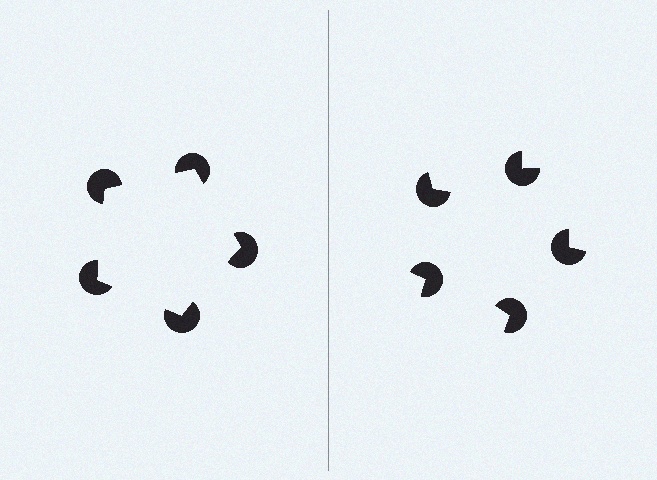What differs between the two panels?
The pac-man discs are positioned identically on both sides; only the wedge orientations differ. On the left they align to a pentagon; on the right they are misaligned.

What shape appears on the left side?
An illusory pentagon.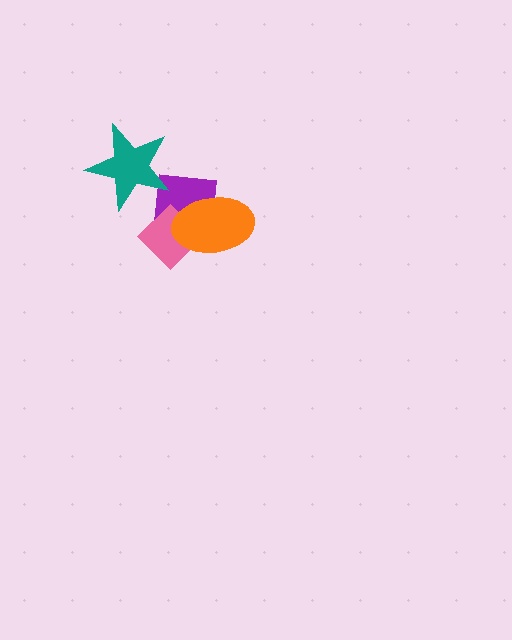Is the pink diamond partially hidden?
Yes, it is partially covered by another shape.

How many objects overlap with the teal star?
0 objects overlap with the teal star.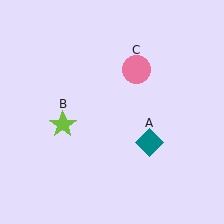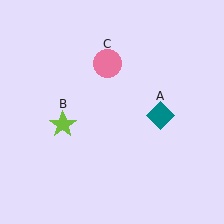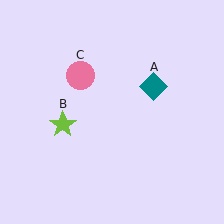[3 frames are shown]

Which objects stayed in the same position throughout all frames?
Lime star (object B) remained stationary.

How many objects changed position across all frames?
2 objects changed position: teal diamond (object A), pink circle (object C).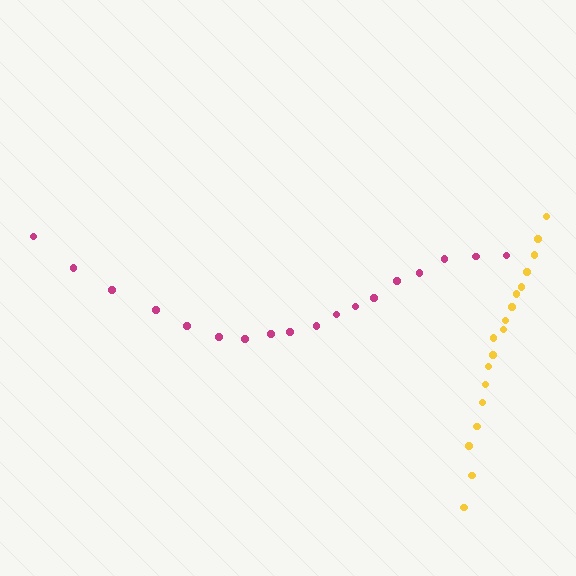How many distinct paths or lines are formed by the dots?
There are 2 distinct paths.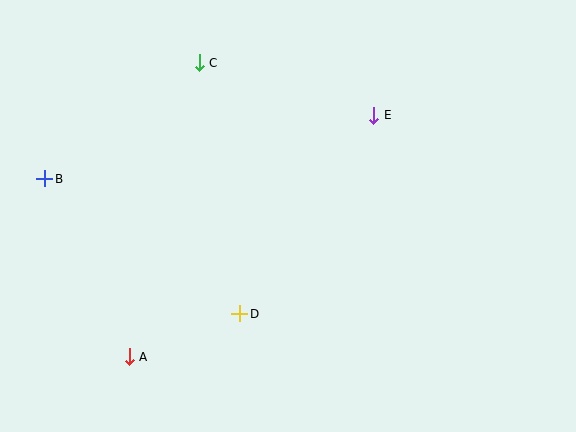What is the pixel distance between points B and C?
The distance between B and C is 193 pixels.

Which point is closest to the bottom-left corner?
Point A is closest to the bottom-left corner.